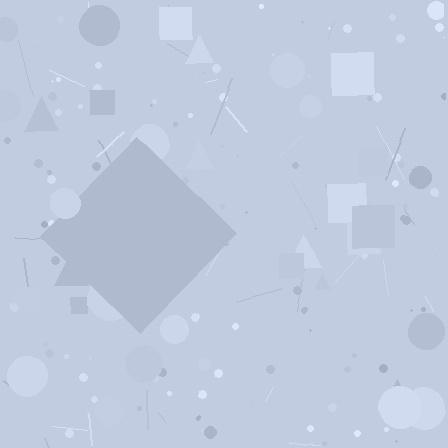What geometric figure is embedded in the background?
A diamond is embedded in the background.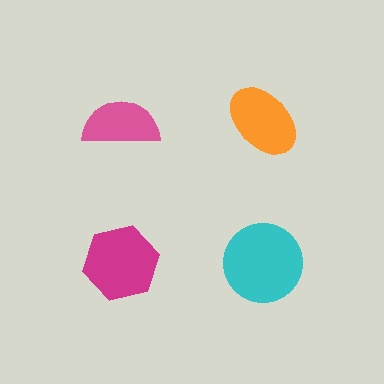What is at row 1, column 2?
An orange ellipse.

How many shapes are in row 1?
2 shapes.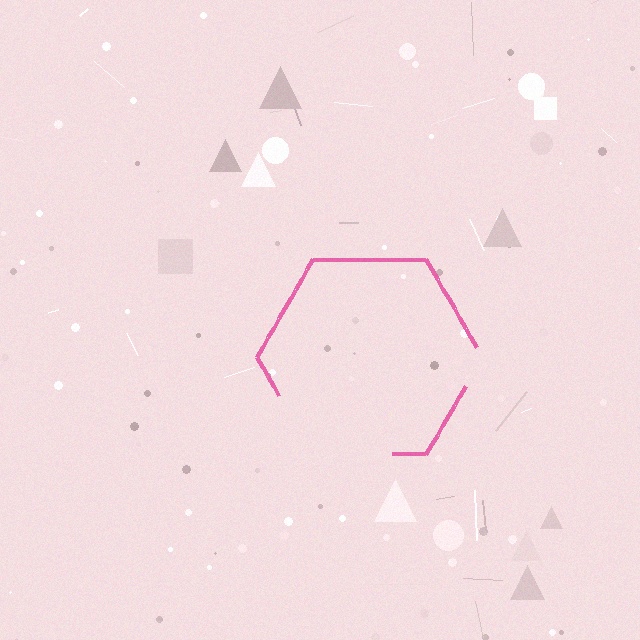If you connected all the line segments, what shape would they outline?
They would outline a hexagon.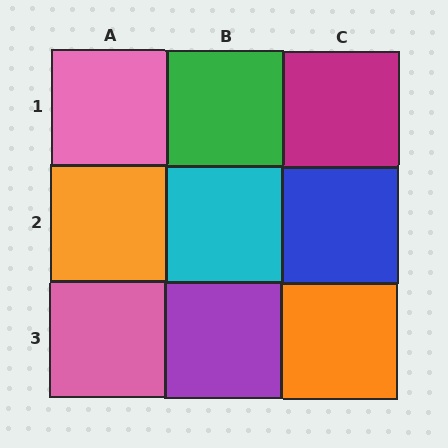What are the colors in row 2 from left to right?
Orange, cyan, blue.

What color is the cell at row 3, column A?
Pink.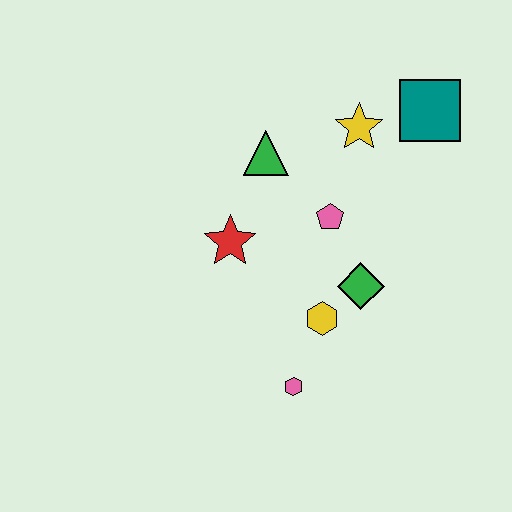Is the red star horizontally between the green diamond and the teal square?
No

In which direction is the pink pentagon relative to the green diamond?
The pink pentagon is above the green diamond.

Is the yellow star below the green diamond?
No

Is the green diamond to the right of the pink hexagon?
Yes